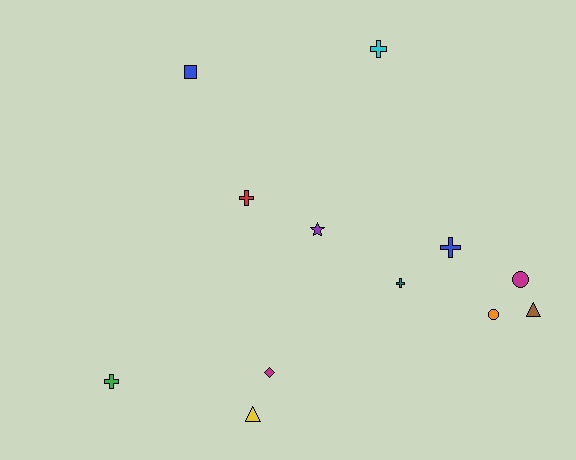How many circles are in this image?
There are 2 circles.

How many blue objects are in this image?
There are 2 blue objects.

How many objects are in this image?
There are 12 objects.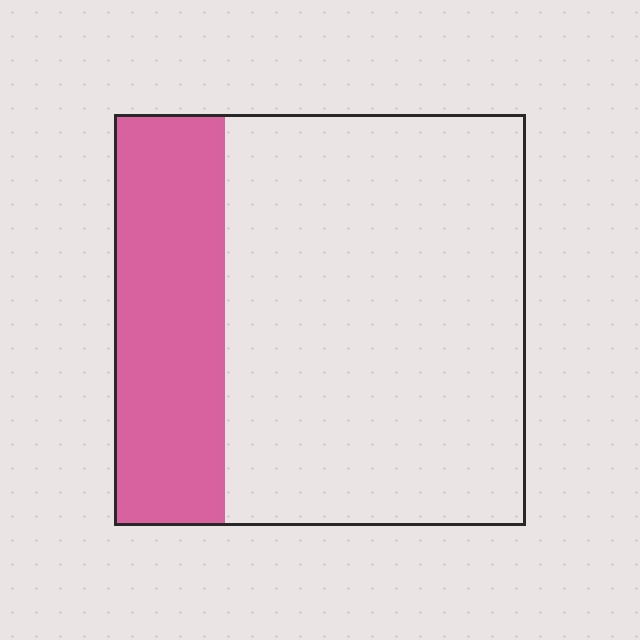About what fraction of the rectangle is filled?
About one quarter (1/4).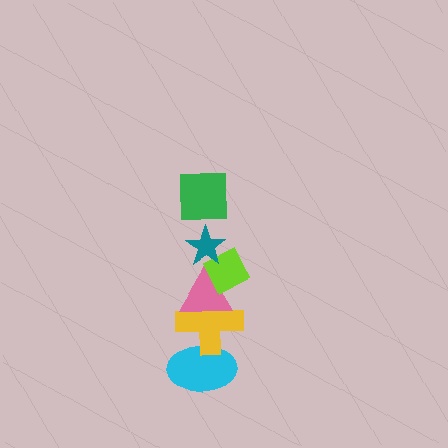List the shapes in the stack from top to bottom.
From top to bottom: the green square, the teal star, the lime diamond, the pink triangle, the yellow cross, the cyan ellipse.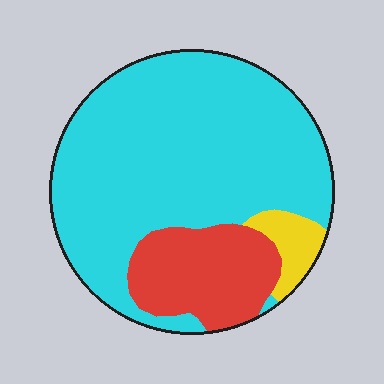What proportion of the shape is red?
Red takes up about one fifth (1/5) of the shape.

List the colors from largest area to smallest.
From largest to smallest: cyan, red, yellow.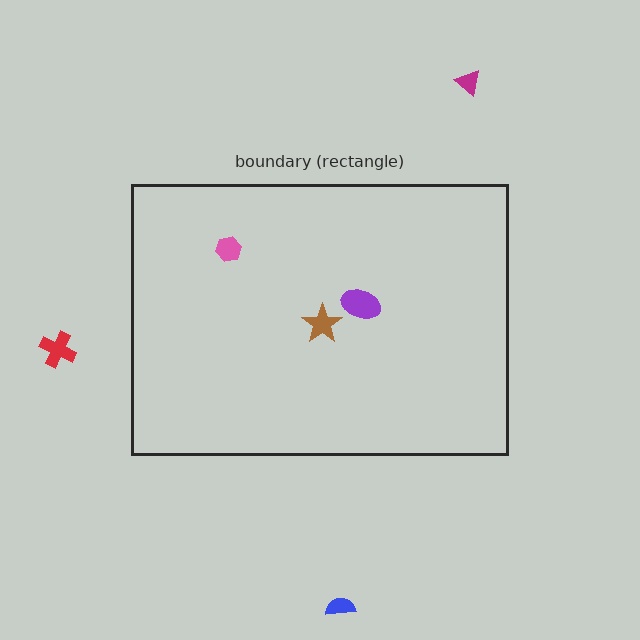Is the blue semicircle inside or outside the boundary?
Outside.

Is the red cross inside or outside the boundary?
Outside.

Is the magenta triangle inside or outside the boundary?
Outside.